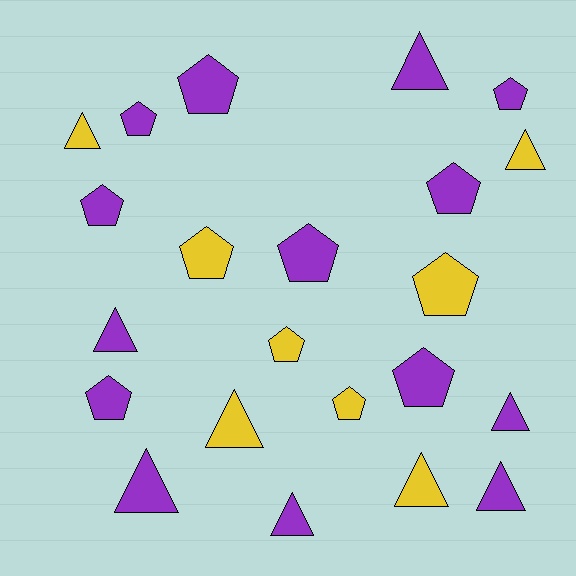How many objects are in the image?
There are 22 objects.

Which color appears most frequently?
Purple, with 14 objects.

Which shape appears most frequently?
Pentagon, with 12 objects.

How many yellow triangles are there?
There are 4 yellow triangles.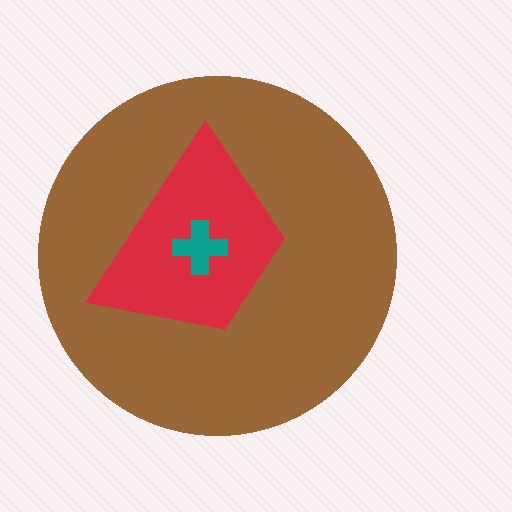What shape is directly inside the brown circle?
The red trapezoid.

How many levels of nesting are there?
3.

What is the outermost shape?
The brown circle.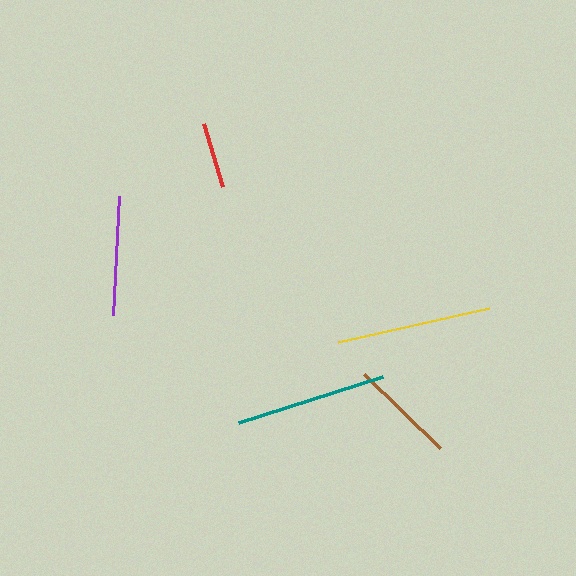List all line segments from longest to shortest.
From longest to shortest: yellow, teal, purple, brown, red.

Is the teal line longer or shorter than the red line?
The teal line is longer than the red line.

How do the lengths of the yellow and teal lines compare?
The yellow and teal lines are approximately the same length.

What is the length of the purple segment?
The purple segment is approximately 119 pixels long.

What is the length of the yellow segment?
The yellow segment is approximately 154 pixels long.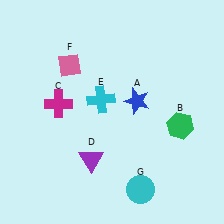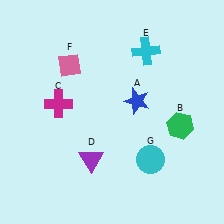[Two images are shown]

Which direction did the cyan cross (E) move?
The cyan cross (E) moved up.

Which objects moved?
The objects that moved are: the cyan cross (E), the cyan circle (G).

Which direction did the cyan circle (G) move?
The cyan circle (G) moved up.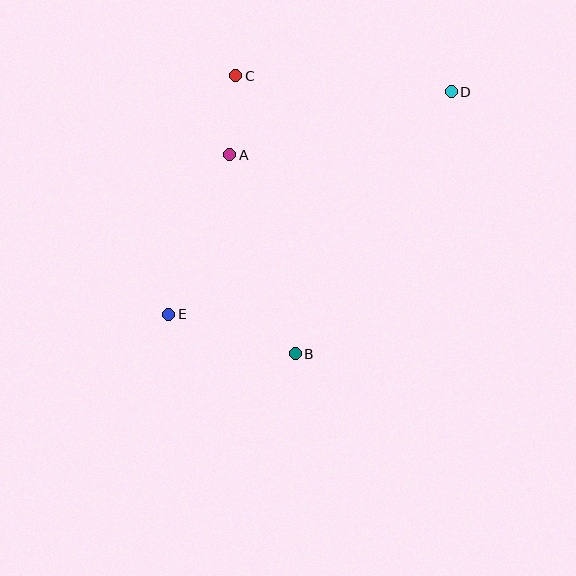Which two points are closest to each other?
Points A and C are closest to each other.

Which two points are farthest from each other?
Points D and E are farthest from each other.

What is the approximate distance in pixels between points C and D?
The distance between C and D is approximately 216 pixels.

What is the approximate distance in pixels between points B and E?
The distance between B and E is approximately 133 pixels.